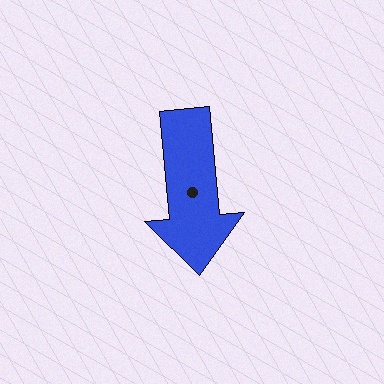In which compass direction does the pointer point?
South.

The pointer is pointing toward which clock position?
Roughly 6 o'clock.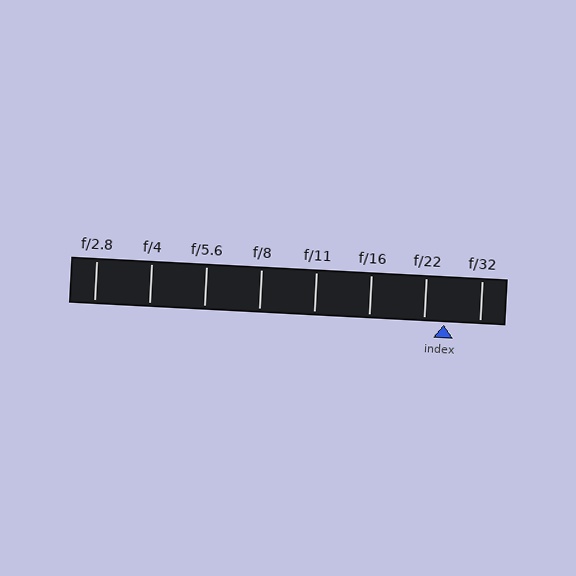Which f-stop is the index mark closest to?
The index mark is closest to f/22.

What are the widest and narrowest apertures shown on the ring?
The widest aperture shown is f/2.8 and the narrowest is f/32.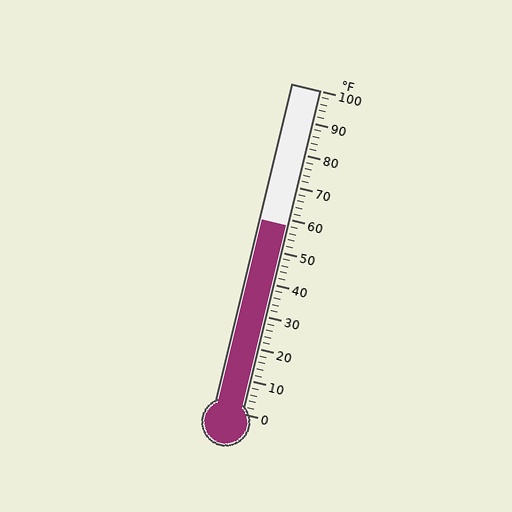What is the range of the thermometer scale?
The thermometer scale ranges from 0°F to 100°F.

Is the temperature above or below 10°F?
The temperature is above 10°F.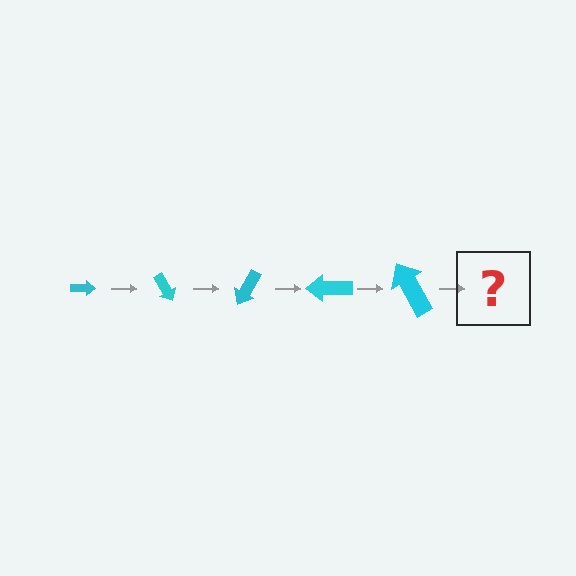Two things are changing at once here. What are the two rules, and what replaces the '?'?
The two rules are that the arrow grows larger each step and it rotates 60 degrees each step. The '?' should be an arrow, larger than the previous one and rotated 300 degrees from the start.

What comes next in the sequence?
The next element should be an arrow, larger than the previous one and rotated 300 degrees from the start.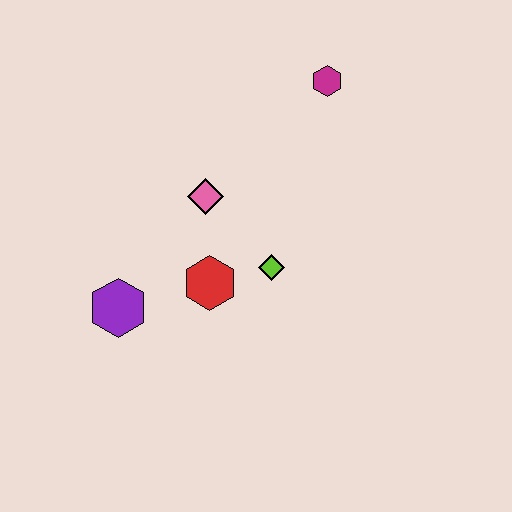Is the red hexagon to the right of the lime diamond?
No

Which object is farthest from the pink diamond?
The magenta hexagon is farthest from the pink diamond.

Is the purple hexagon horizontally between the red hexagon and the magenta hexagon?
No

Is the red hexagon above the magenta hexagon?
No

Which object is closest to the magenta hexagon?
The pink diamond is closest to the magenta hexagon.